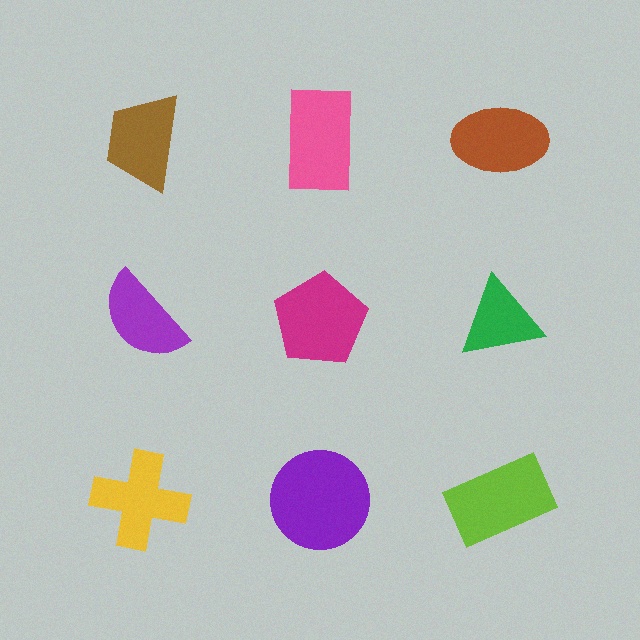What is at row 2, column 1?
A purple semicircle.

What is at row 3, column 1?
A yellow cross.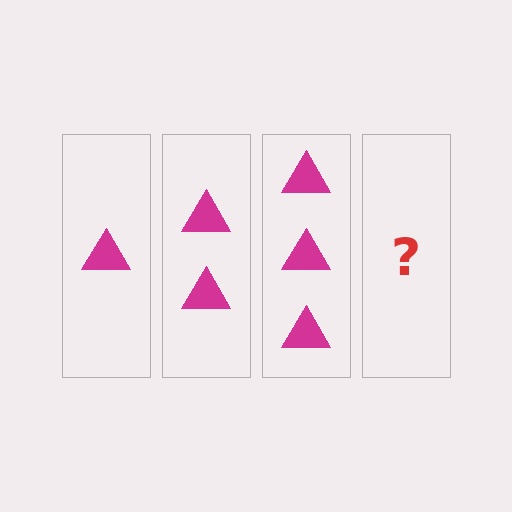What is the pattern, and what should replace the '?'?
The pattern is that each step adds one more triangle. The '?' should be 4 triangles.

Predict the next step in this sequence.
The next step is 4 triangles.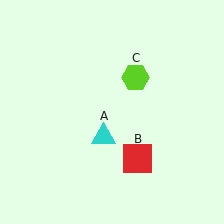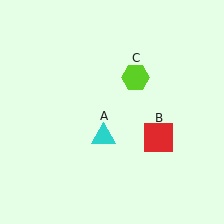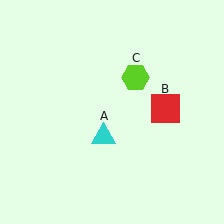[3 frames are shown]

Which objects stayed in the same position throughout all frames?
Cyan triangle (object A) and lime hexagon (object C) remained stationary.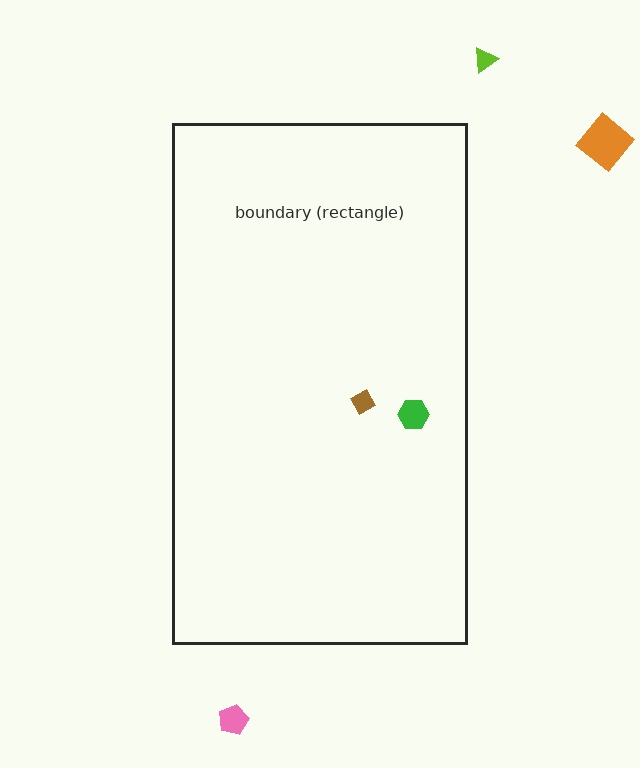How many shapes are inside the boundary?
2 inside, 3 outside.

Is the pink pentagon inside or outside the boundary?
Outside.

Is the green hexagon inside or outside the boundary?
Inside.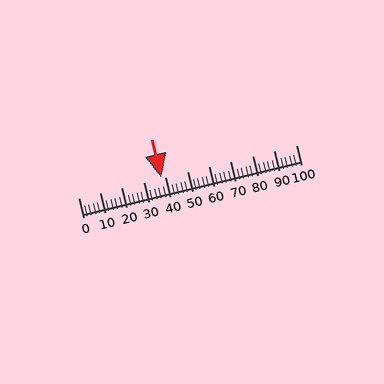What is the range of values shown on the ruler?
The ruler shows values from 0 to 100.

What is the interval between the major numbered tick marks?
The major tick marks are spaced 10 units apart.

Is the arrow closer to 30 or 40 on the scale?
The arrow is closer to 40.